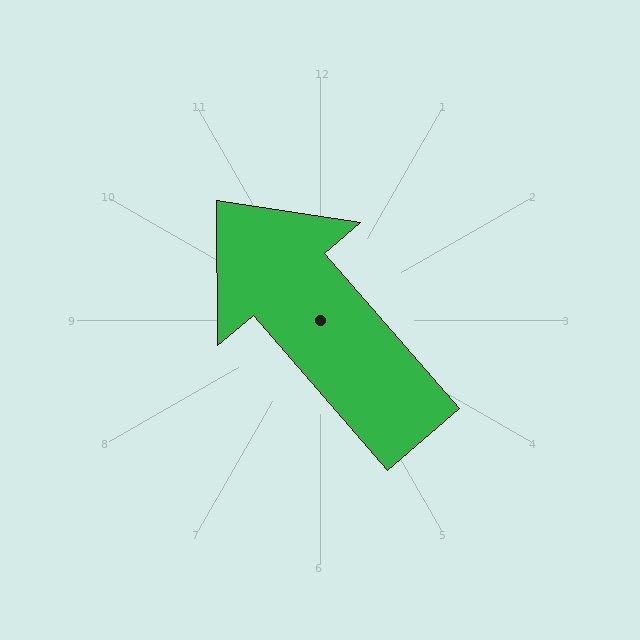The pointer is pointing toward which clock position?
Roughly 11 o'clock.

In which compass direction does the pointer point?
Northwest.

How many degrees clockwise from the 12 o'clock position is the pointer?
Approximately 319 degrees.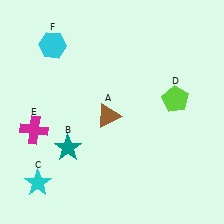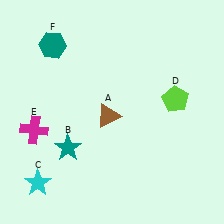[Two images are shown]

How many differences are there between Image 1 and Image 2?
There is 1 difference between the two images.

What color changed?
The hexagon (F) changed from cyan in Image 1 to teal in Image 2.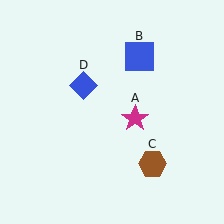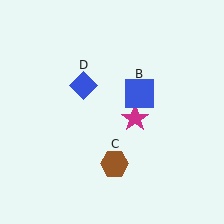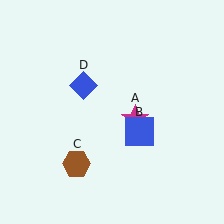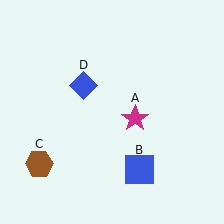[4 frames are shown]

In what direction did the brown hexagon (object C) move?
The brown hexagon (object C) moved left.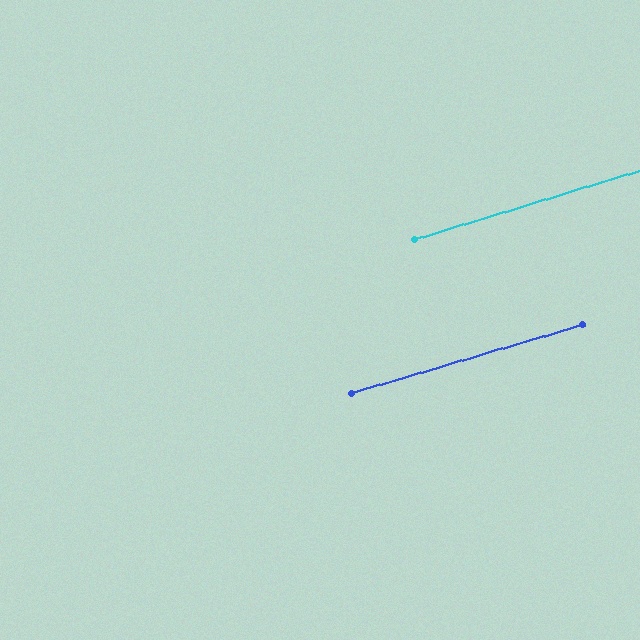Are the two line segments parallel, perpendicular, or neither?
Parallel — their directions differ by only 0.5°.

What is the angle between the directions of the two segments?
Approximately 1 degree.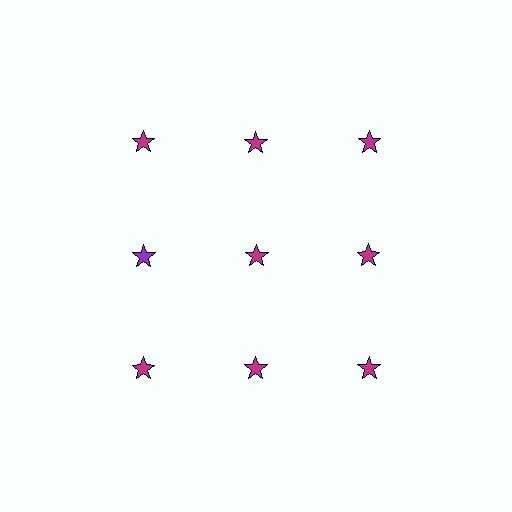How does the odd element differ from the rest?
It has a different color: purple instead of magenta.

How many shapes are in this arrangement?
There are 9 shapes arranged in a grid pattern.